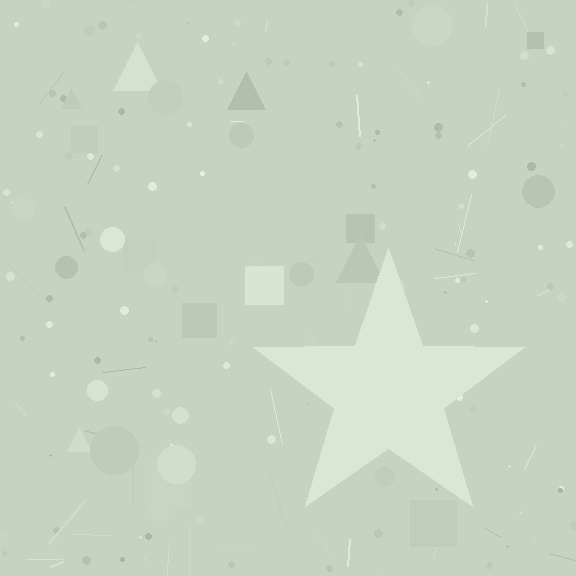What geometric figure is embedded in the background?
A star is embedded in the background.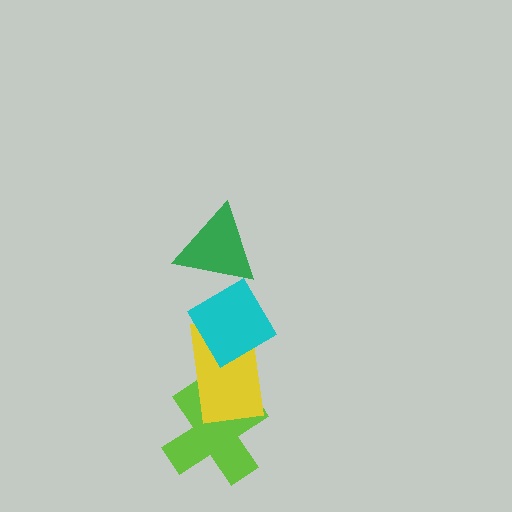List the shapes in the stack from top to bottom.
From top to bottom: the green triangle, the cyan diamond, the yellow rectangle, the lime cross.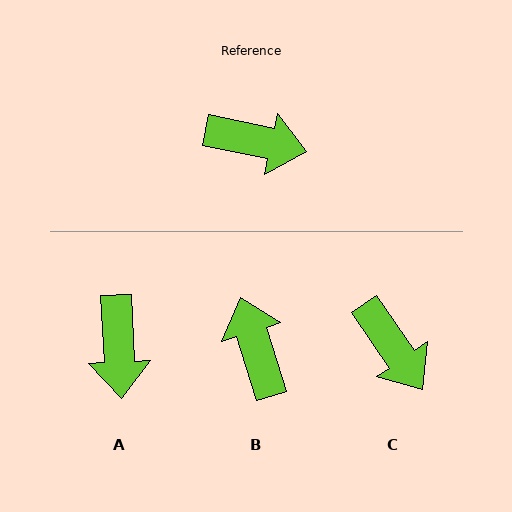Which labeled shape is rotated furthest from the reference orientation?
B, about 119 degrees away.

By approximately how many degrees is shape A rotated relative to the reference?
Approximately 75 degrees clockwise.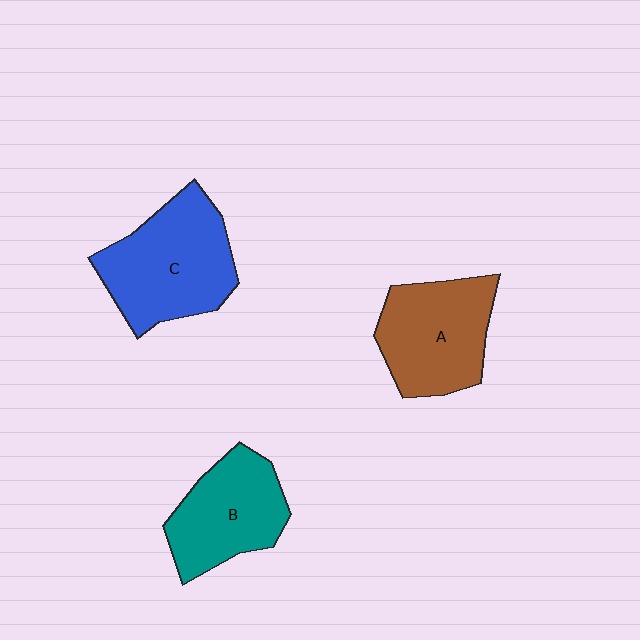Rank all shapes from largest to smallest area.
From largest to smallest: C (blue), A (brown), B (teal).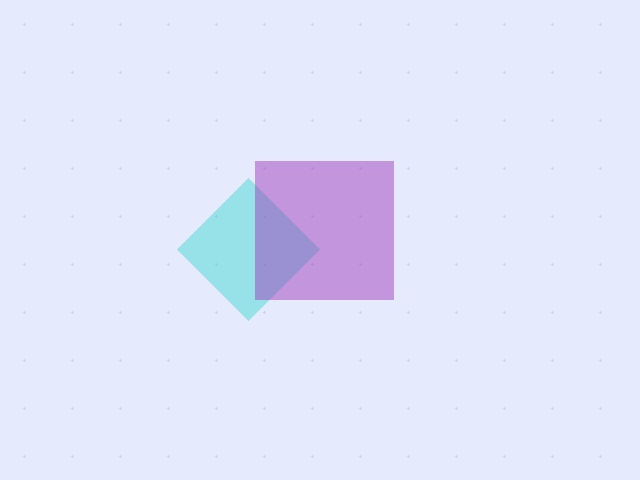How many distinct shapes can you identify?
There are 2 distinct shapes: a cyan diamond, a purple square.